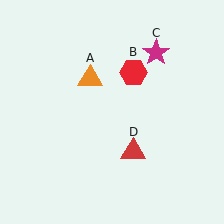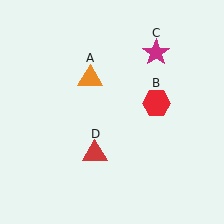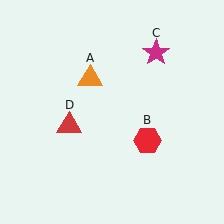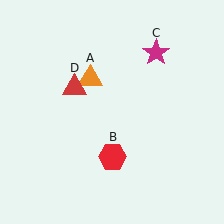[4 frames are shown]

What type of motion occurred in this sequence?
The red hexagon (object B), red triangle (object D) rotated clockwise around the center of the scene.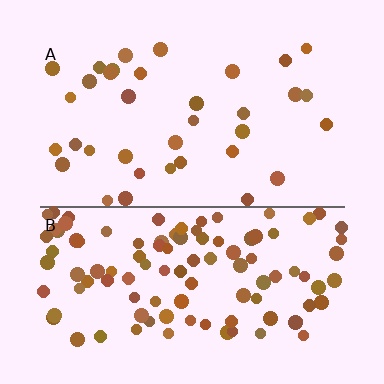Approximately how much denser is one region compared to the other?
Approximately 3.0× — region B over region A.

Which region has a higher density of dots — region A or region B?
B (the bottom).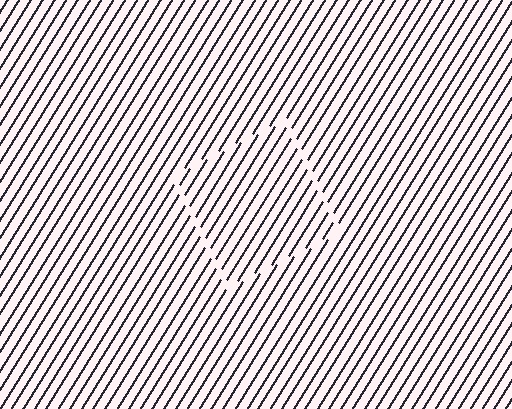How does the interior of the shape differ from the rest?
The interior of the shape contains the same grating, shifted by half a period — the contour is defined by the phase discontinuity where line-ends from the inner and outer gratings abut.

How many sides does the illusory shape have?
4 sides — the line-ends trace a square.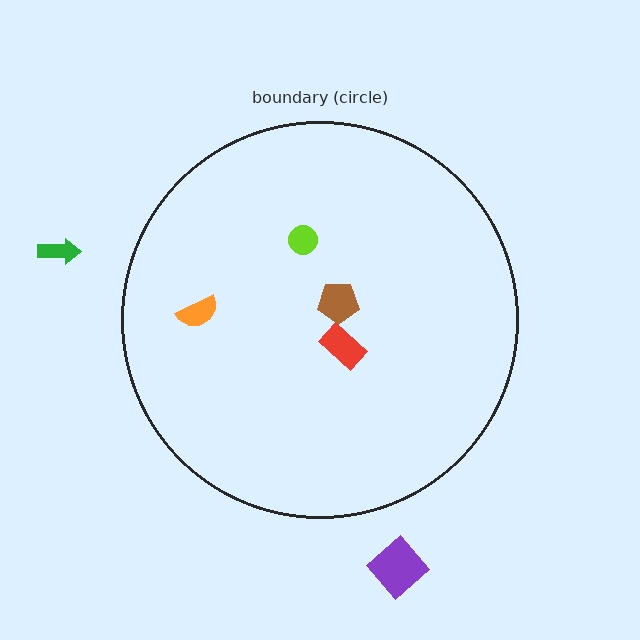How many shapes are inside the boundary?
4 inside, 2 outside.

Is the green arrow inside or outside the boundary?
Outside.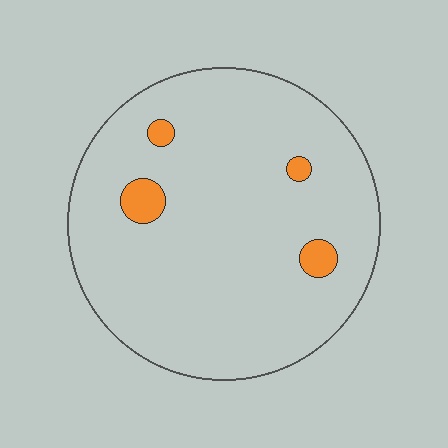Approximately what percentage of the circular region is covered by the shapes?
Approximately 5%.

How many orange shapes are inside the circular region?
4.